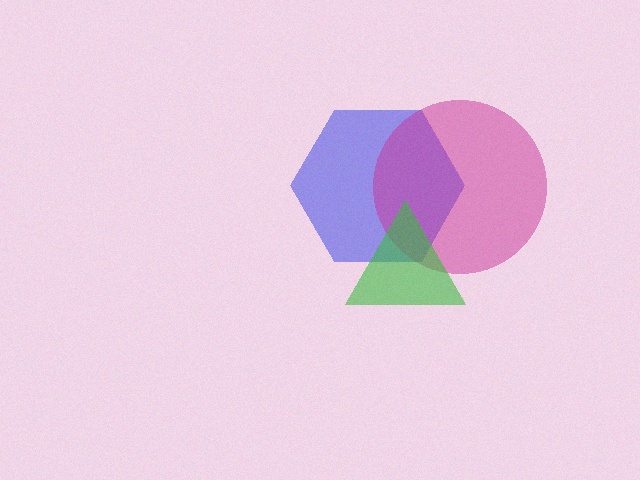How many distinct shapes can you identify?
There are 3 distinct shapes: a blue hexagon, a magenta circle, a green triangle.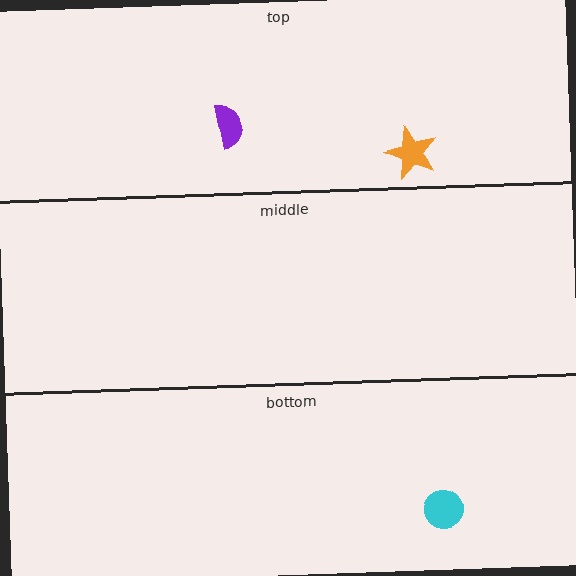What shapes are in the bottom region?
The cyan circle.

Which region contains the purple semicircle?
The top region.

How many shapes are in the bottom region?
1.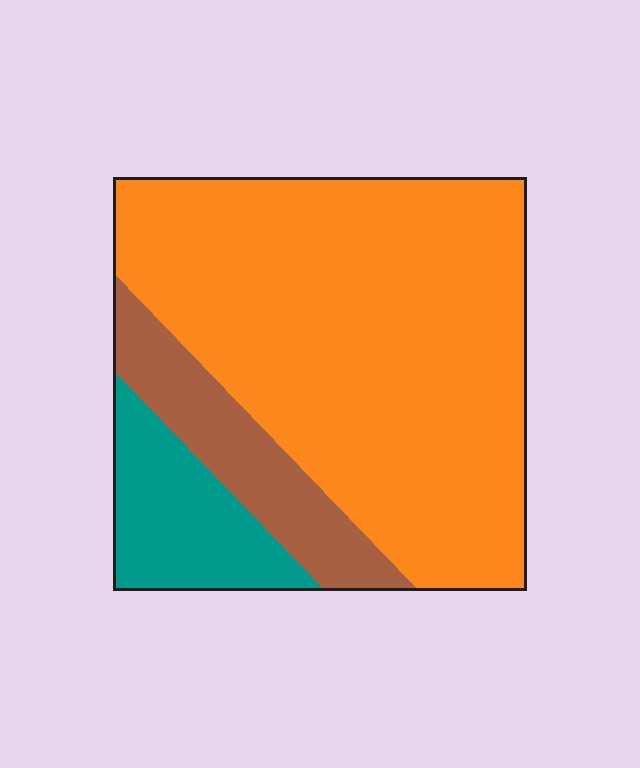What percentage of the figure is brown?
Brown takes up less than a quarter of the figure.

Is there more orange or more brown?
Orange.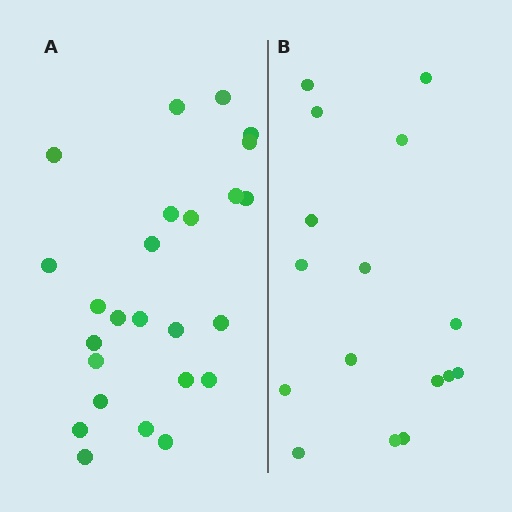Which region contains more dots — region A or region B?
Region A (the left region) has more dots.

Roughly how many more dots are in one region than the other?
Region A has roughly 8 or so more dots than region B.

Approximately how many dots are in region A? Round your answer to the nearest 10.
About 20 dots. (The exact count is 25, which rounds to 20.)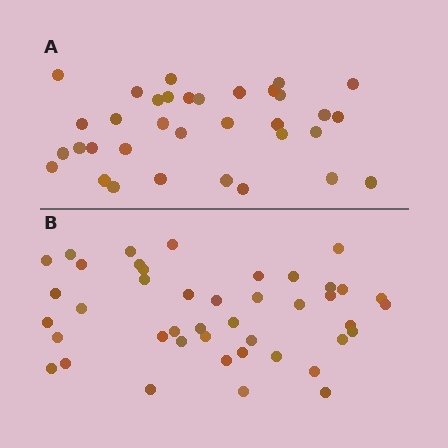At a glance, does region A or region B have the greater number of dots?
Region B (the bottom region) has more dots.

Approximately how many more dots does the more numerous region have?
Region B has roughly 8 or so more dots than region A.